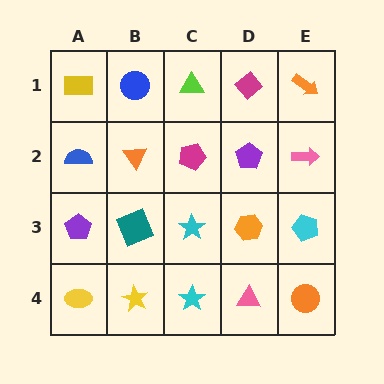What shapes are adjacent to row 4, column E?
A cyan pentagon (row 3, column E), a pink triangle (row 4, column D).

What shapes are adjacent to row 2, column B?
A blue circle (row 1, column B), a teal square (row 3, column B), a blue semicircle (row 2, column A), a magenta pentagon (row 2, column C).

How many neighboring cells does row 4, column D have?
3.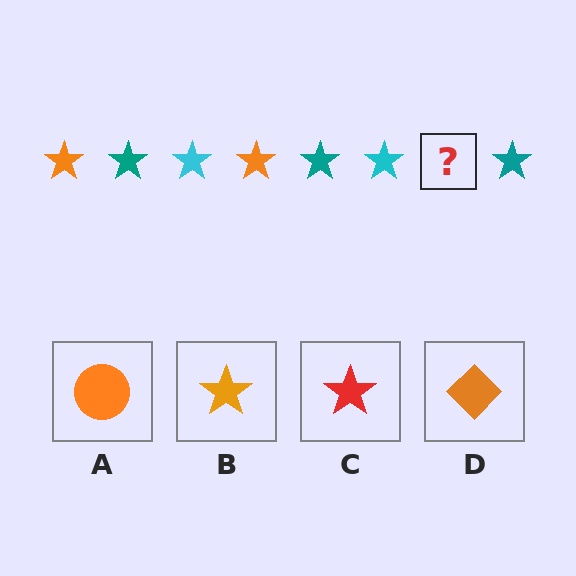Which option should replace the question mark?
Option B.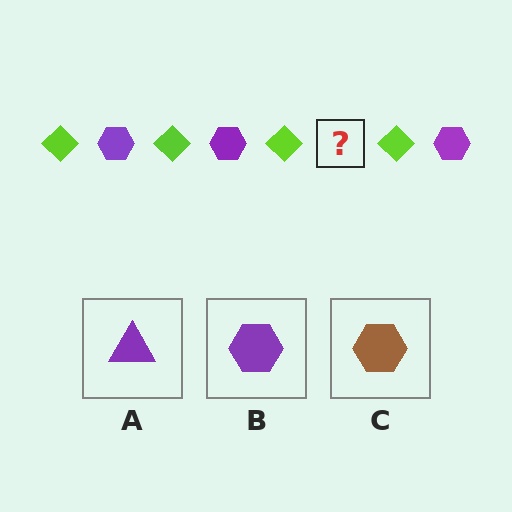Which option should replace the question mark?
Option B.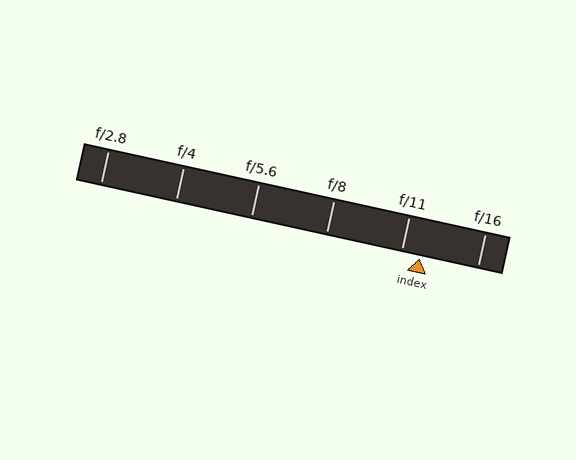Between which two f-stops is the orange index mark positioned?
The index mark is between f/11 and f/16.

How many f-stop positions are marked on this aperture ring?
There are 6 f-stop positions marked.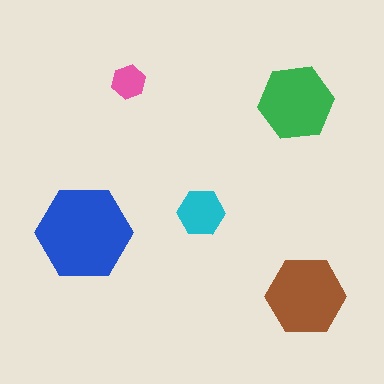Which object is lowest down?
The brown hexagon is bottommost.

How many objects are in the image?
There are 5 objects in the image.